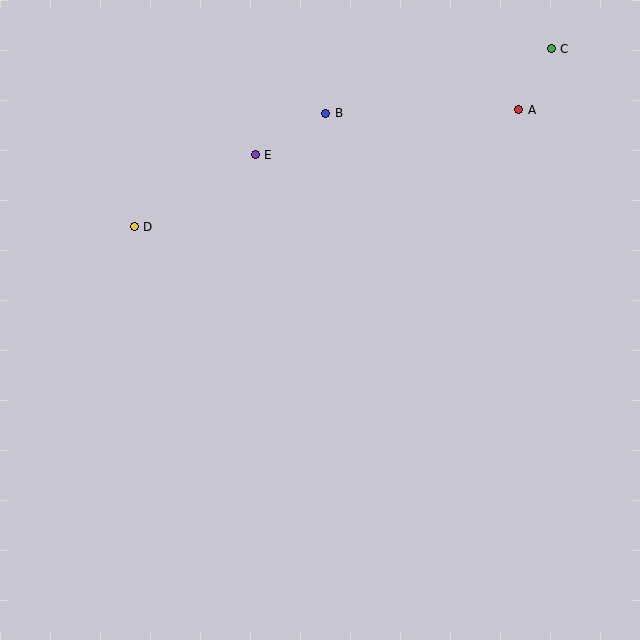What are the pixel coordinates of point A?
Point A is at (519, 110).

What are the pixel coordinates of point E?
Point E is at (255, 155).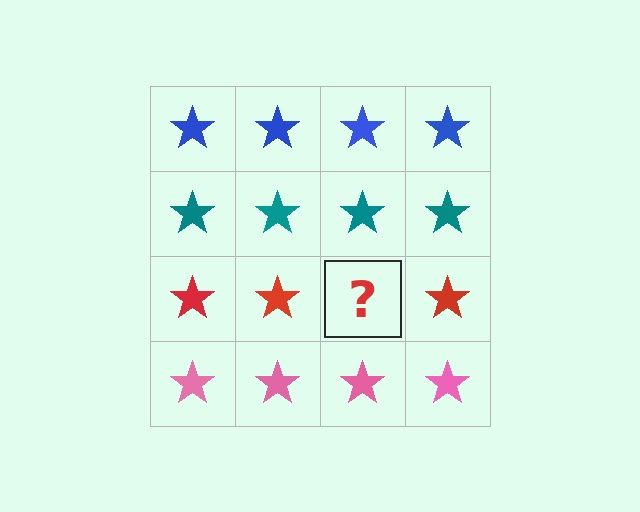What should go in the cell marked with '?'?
The missing cell should contain a red star.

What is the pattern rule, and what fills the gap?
The rule is that each row has a consistent color. The gap should be filled with a red star.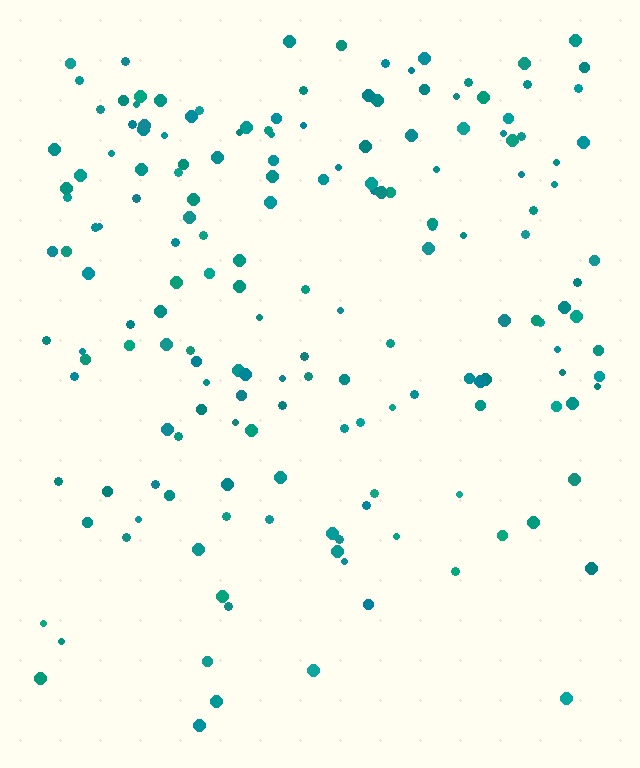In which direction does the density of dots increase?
From bottom to top, with the top side densest.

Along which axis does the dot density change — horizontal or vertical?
Vertical.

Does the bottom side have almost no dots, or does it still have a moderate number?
Still a moderate number, just noticeably fewer than the top.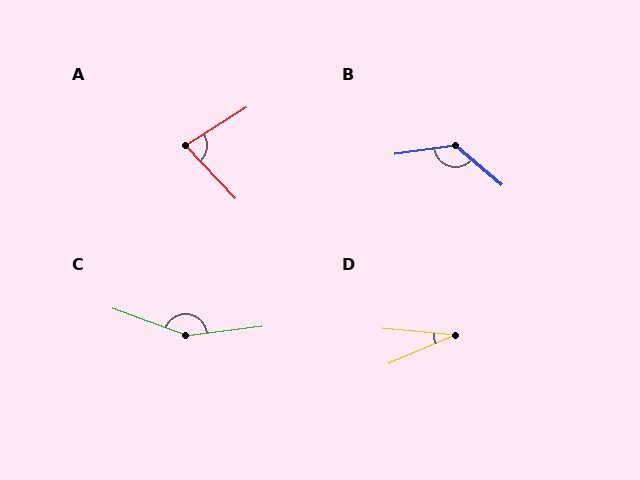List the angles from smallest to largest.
D (29°), A (79°), B (132°), C (153°).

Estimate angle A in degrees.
Approximately 79 degrees.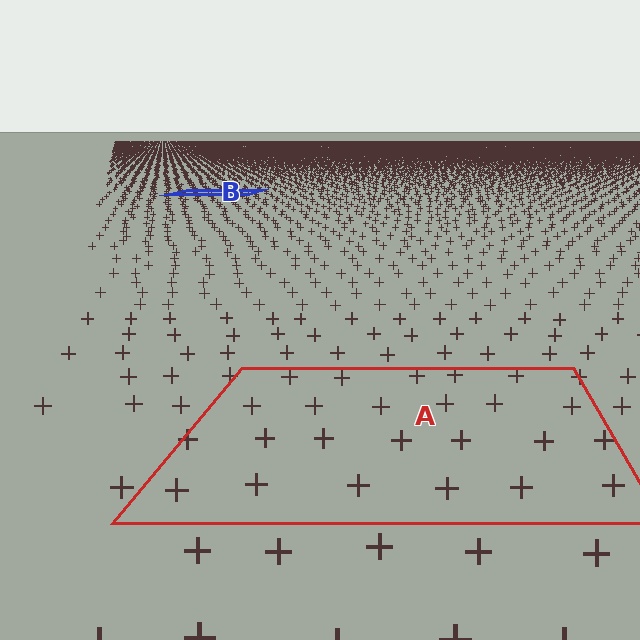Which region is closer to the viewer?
Region A is closer. The texture elements there are larger and more spread out.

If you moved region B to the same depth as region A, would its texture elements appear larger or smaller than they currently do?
They would appear larger. At a closer depth, the same texture elements are projected at a bigger on-screen size.